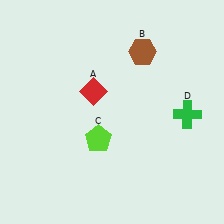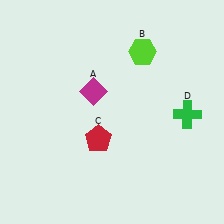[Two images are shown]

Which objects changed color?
A changed from red to magenta. B changed from brown to lime. C changed from lime to red.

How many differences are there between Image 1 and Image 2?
There are 3 differences between the two images.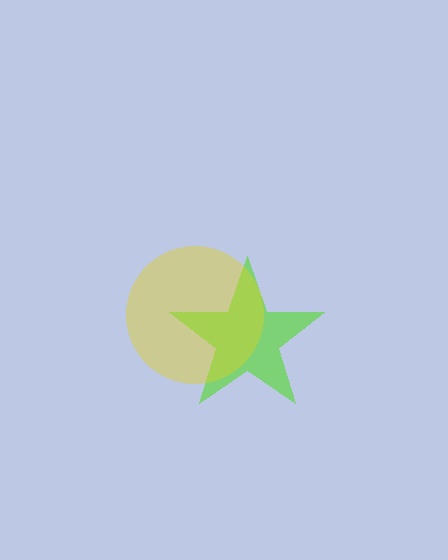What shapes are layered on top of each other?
The layered shapes are: a lime star, a yellow circle.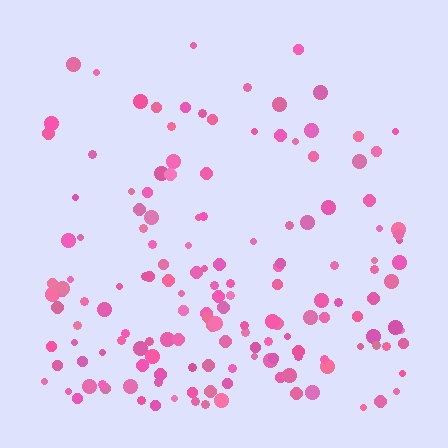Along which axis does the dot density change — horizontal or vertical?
Vertical.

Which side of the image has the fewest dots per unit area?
The top.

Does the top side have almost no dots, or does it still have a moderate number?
Still a moderate number, just noticeably fewer than the bottom.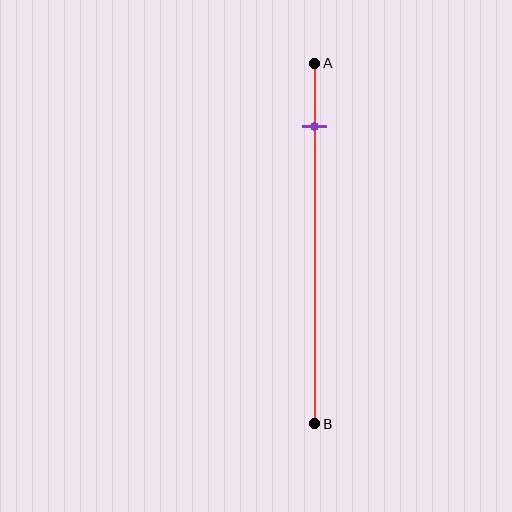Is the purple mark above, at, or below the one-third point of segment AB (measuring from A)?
The purple mark is above the one-third point of segment AB.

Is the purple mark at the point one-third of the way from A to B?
No, the mark is at about 20% from A, not at the 33% one-third point.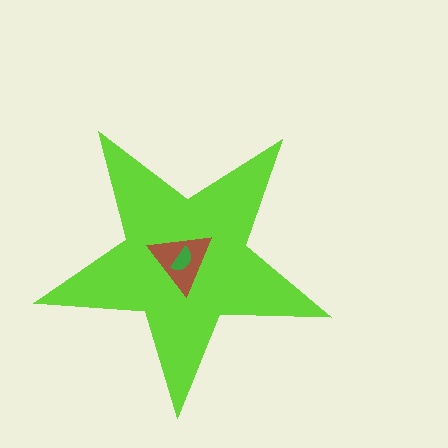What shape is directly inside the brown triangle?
The green semicircle.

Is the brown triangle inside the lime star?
Yes.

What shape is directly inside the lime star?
The brown triangle.